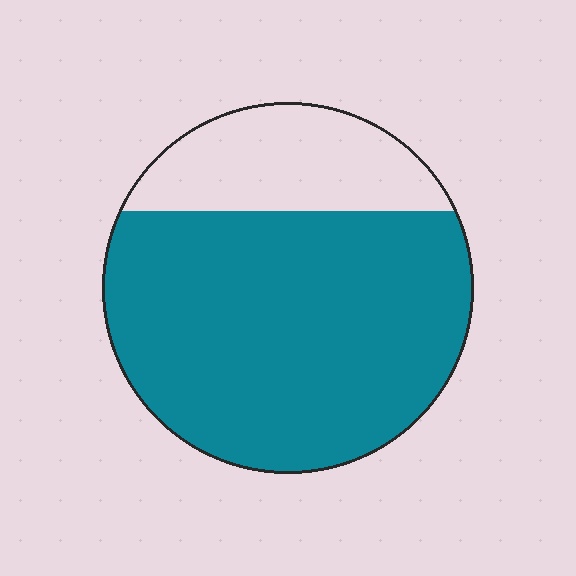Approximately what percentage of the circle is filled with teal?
Approximately 75%.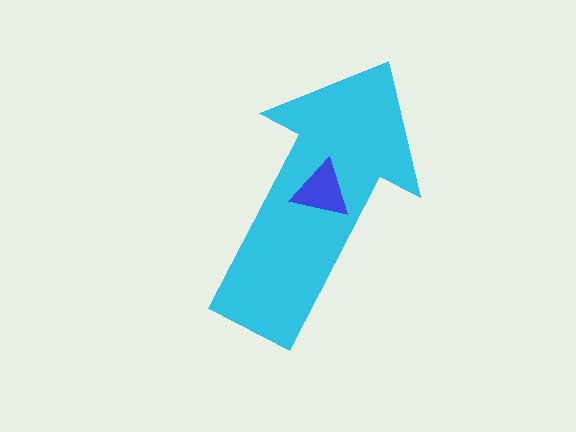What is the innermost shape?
The blue triangle.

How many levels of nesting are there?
2.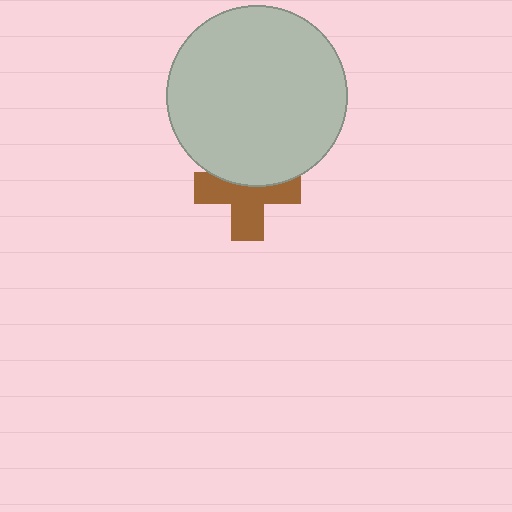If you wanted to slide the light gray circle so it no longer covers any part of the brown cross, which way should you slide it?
Slide it up — that is the most direct way to separate the two shapes.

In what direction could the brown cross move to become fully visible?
The brown cross could move down. That would shift it out from behind the light gray circle entirely.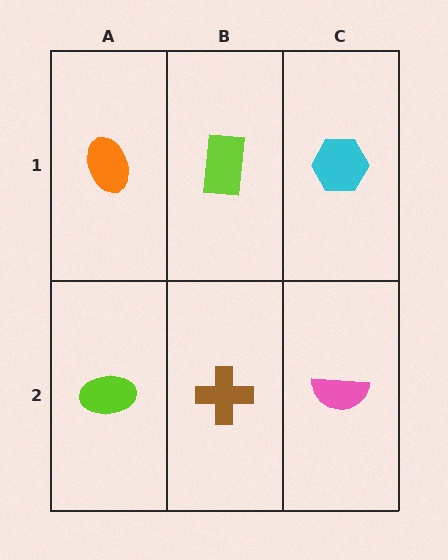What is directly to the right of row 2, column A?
A brown cross.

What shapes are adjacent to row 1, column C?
A pink semicircle (row 2, column C), a lime rectangle (row 1, column B).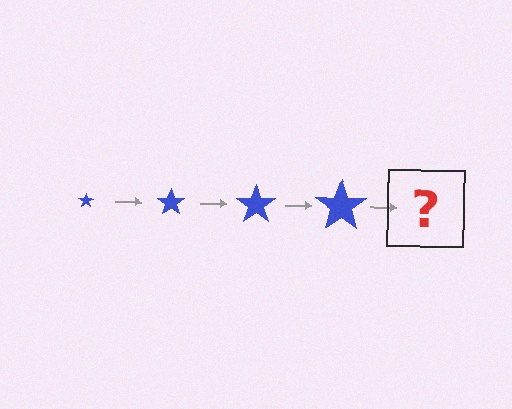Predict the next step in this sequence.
The next step is a blue star, larger than the previous one.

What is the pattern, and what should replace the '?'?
The pattern is that the star gets progressively larger each step. The '?' should be a blue star, larger than the previous one.